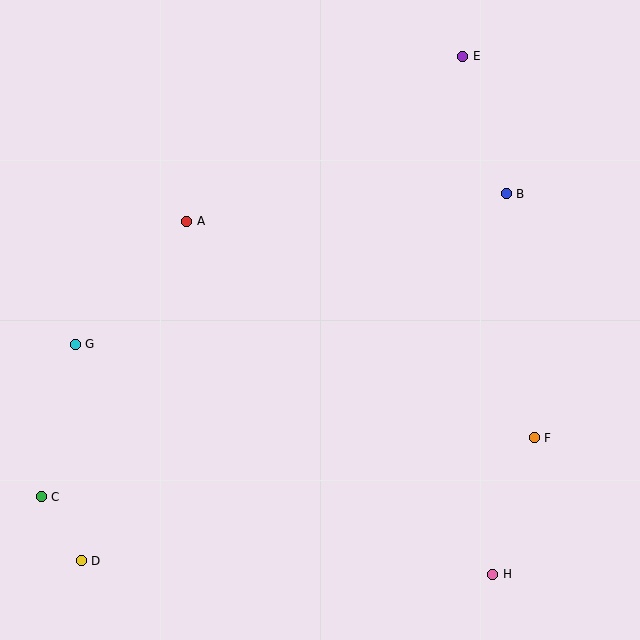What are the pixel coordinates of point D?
Point D is at (81, 561).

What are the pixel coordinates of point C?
Point C is at (41, 497).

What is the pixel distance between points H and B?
The distance between H and B is 381 pixels.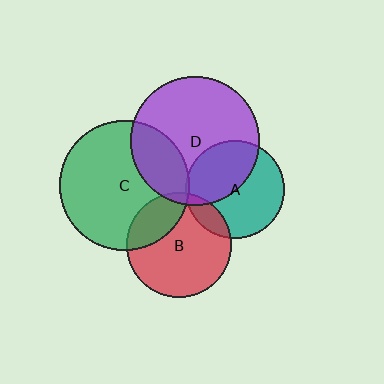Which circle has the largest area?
Circle C (green).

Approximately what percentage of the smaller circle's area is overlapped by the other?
Approximately 5%.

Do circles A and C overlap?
Yes.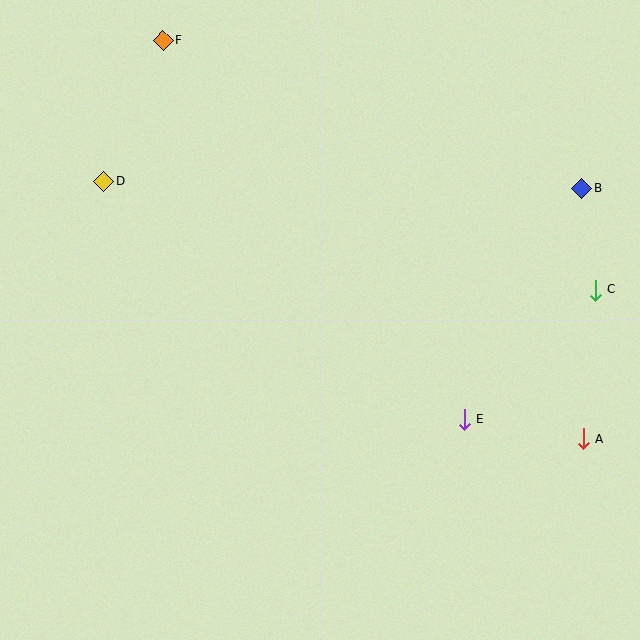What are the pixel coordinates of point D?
Point D is at (104, 182).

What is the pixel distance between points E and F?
The distance between E and F is 484 pixels.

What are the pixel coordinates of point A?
Point A is at (583, 438).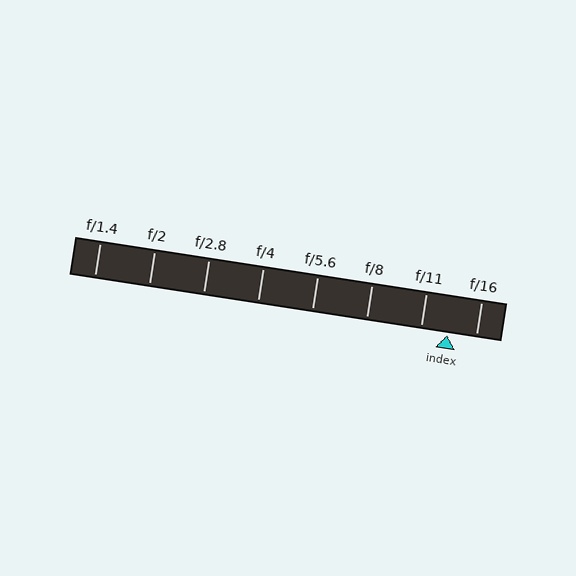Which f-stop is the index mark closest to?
The index mark is closest to f/11.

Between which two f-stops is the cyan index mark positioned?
The index mark is between f/11 and f/16.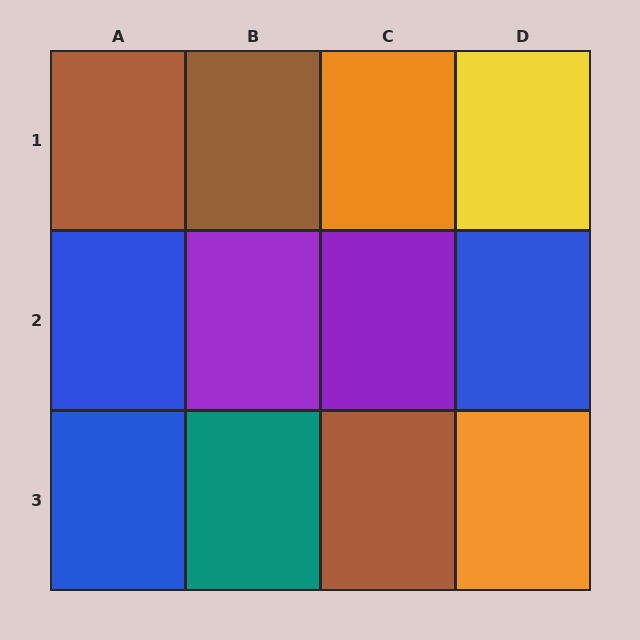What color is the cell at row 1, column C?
Orange.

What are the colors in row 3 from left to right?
Blue, teal, brown, orange.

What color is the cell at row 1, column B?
Brown.